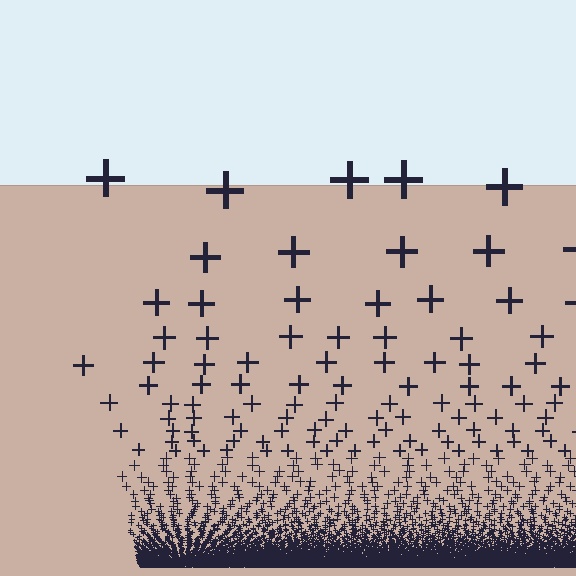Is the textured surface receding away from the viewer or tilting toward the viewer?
The surface appears to tilt toward the viewer. Texture elements get larger and sparser toward the top.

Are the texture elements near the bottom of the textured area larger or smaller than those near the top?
Smaller. The gradient is inverted — elements near the bottom are smaller and denser.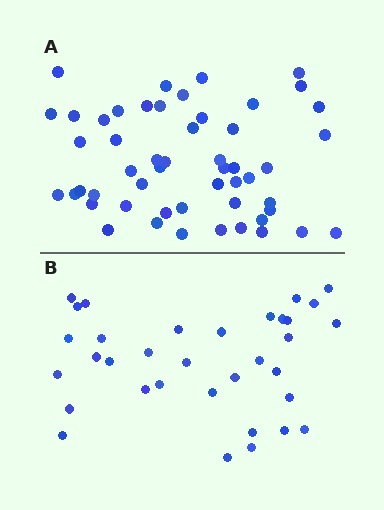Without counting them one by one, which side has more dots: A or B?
Region A (the top region) has more dots.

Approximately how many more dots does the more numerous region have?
Region A has approximately 20 more dots than region B.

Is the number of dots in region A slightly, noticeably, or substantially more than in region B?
Region A has substantially more. The ratio is roughly 1.5 to 1.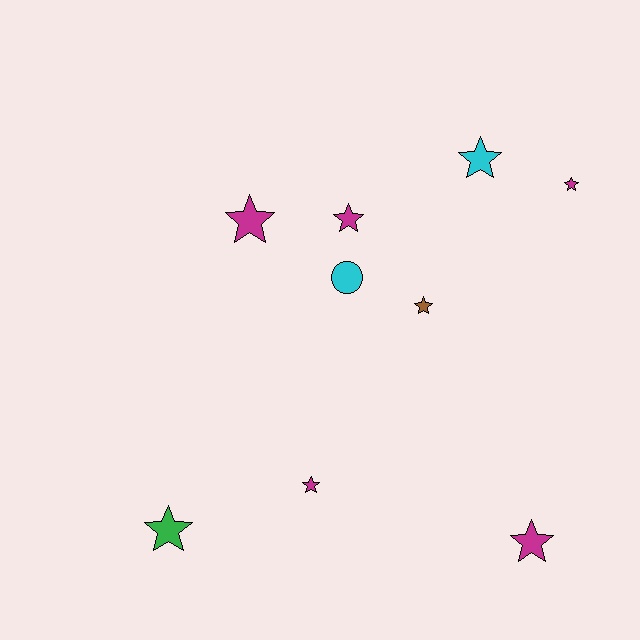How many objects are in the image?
There are 9 objects.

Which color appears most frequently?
Magenta, with 5 objects.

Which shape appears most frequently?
Star, with 8 objects.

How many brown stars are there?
There is 1 brown star.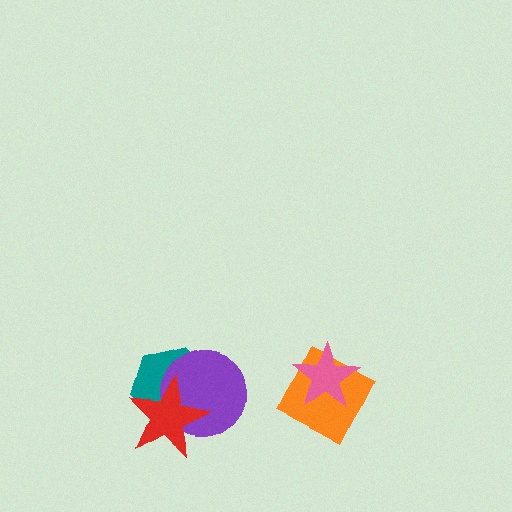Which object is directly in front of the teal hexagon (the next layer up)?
The purple circle is directly in front of the teal hexagon.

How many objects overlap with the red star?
2 objects overlap with the red star.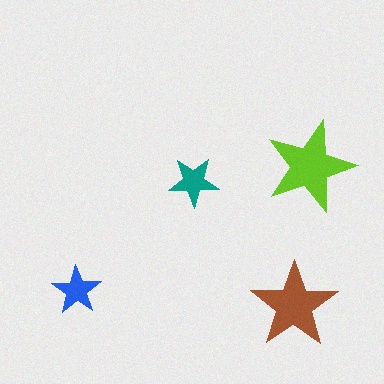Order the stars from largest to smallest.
the lime one, the brown one, the teal one, the blue one.